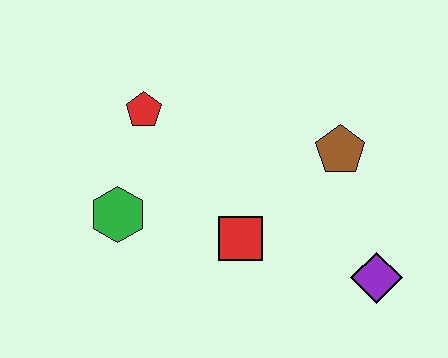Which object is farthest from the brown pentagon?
The green hexagon is farthest from the brown pentagon.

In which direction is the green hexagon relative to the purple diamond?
The green hexagon is to the left of the purple diamond.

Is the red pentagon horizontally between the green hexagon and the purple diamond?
Yes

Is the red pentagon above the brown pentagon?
Yes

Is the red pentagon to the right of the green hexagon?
Yes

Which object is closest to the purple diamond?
The brown pentagon is closest to the purple diamond.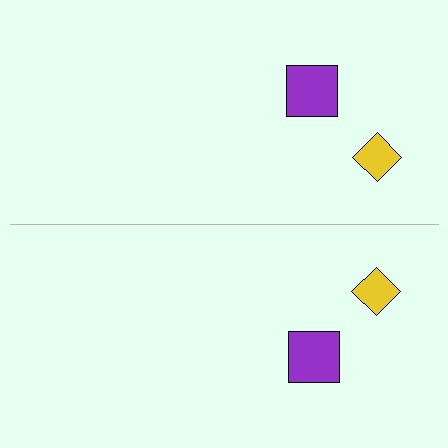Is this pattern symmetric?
Yes, this pattern has bilateral (reflection) symmetry.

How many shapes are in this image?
There are 4 shapes in this image.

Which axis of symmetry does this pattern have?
The pattern has a horizontal axis of symmetry running through the center of the image.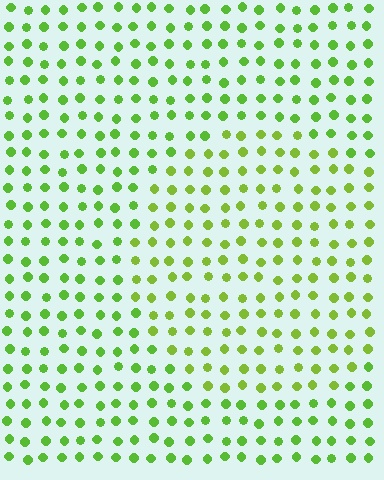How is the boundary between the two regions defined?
The boundary is defined purely by a slight shift in hue (about 18 degrees). Spacing, size, and orientation are identical on both sides.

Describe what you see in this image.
The image is filled with small lime elements in a uniform arrangement. A circle-shaped region is visible where the elements are tinted to a slightly different hue, forming a subtle color boundary.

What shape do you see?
I see a circle.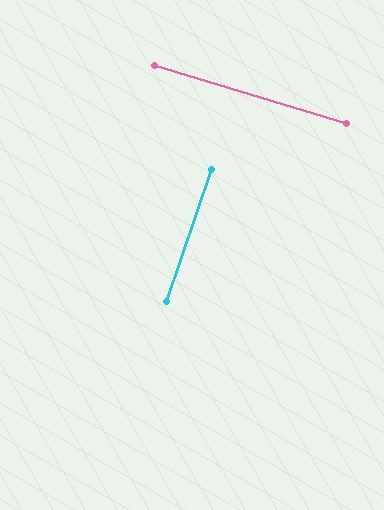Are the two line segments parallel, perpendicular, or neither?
Perpendicular — they meet at approximately 88°.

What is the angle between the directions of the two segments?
Approximately 88 degrees.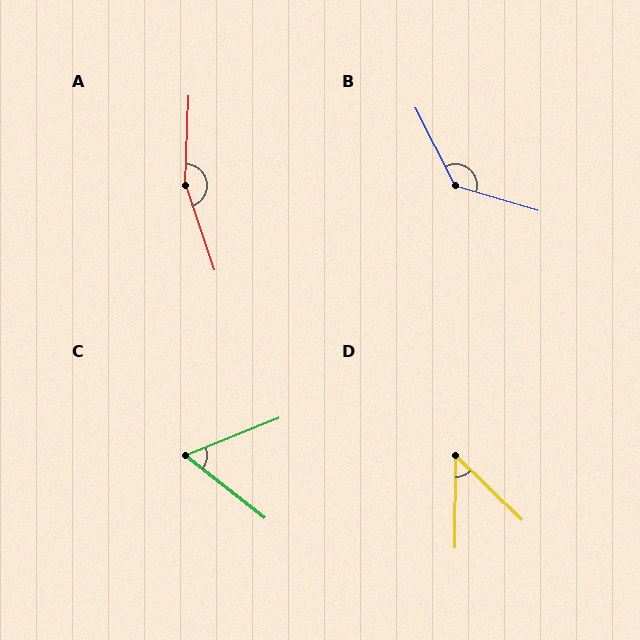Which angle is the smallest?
D, at approximately 46 degrees.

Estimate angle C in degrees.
Approximately 60 degrees.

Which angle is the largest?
A, at approximately 159 degrees.